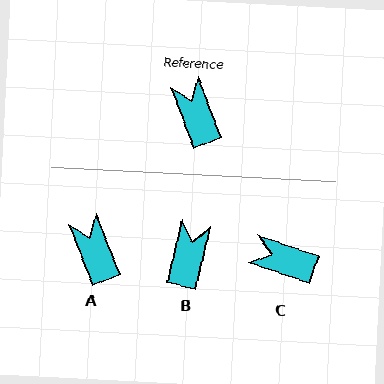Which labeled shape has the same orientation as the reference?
A.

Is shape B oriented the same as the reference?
No, it is off by about 35 degrees.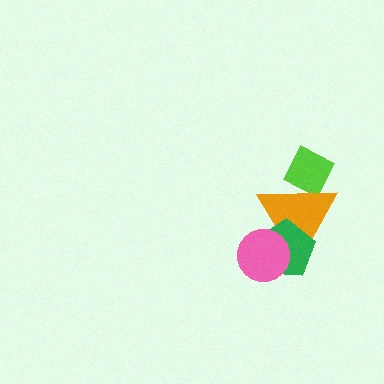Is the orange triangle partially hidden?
Yes, it is partially covered by another shape.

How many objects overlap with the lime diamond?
1 object overlaps with the lime diamond.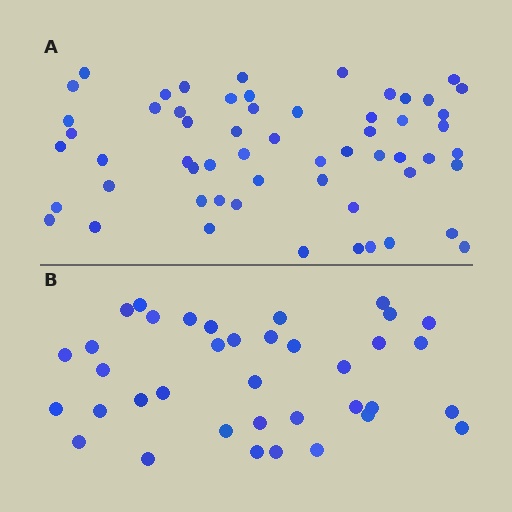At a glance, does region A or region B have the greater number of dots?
Region A (the top region) has more dots.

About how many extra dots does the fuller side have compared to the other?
Region A has approximately 20 more dots than region B.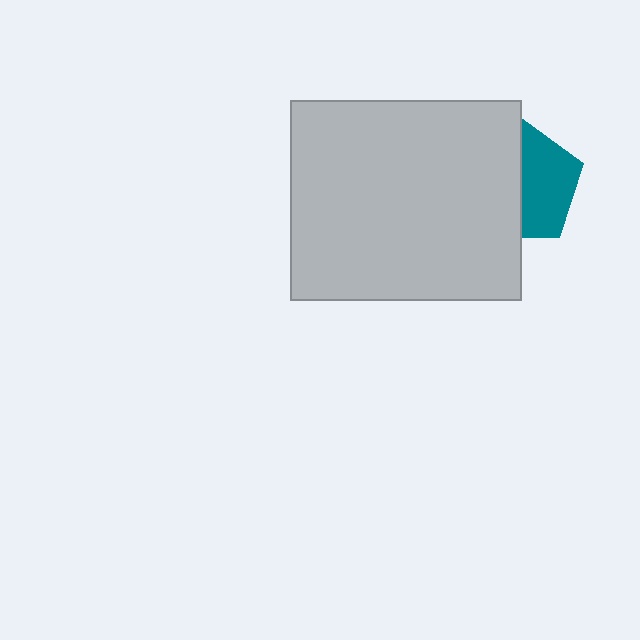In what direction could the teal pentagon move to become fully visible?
The teal pentagon could move right. That would shift it out from behind the light gray rectangle entirely.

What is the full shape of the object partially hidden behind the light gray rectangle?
The partially hidden object is a teal pentagon.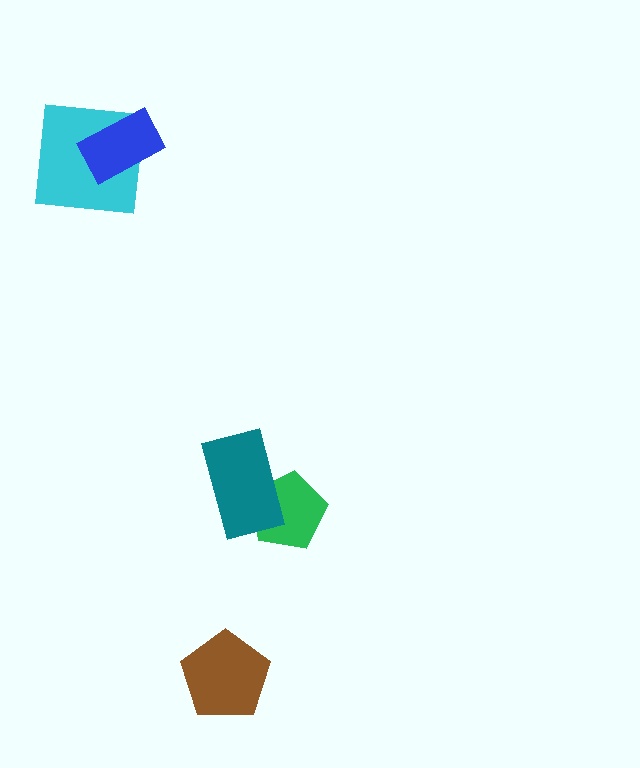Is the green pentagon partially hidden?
Yes, it is partially covered by another shape.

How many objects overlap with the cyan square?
1 object overlaps with the cyan square.